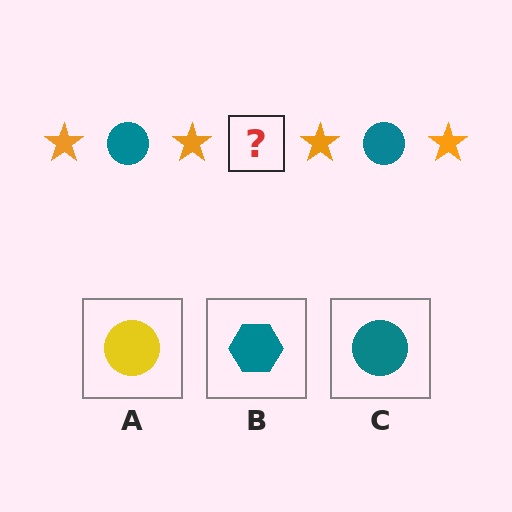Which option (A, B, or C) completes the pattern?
C.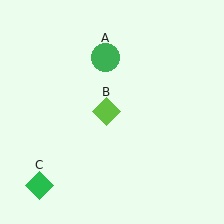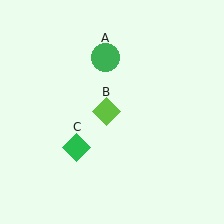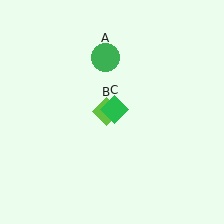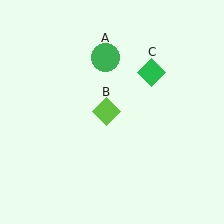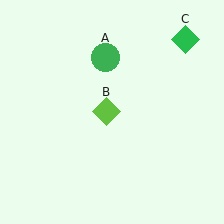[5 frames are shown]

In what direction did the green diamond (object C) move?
The green diamond (object C) moved up and to the right.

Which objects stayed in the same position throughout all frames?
Green circle (object A) and lime diamond (object B) remained stationary.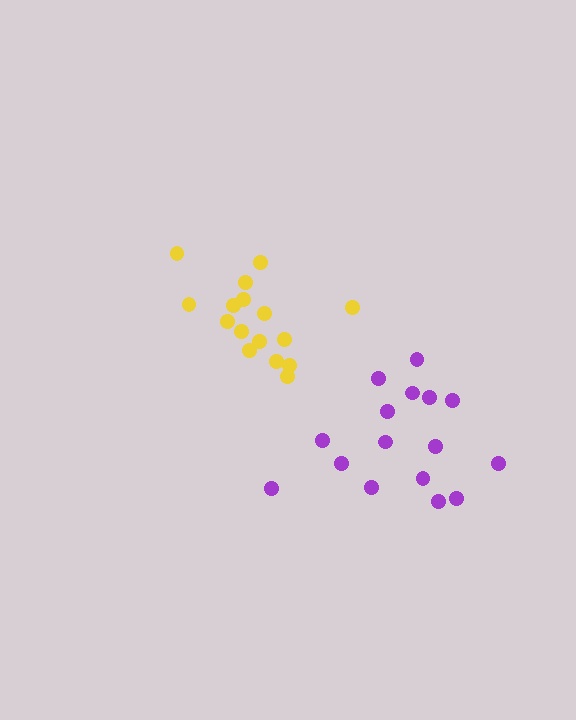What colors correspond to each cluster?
The clusters are colored: purple, yellow.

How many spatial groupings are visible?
There are 2 spatial groupings.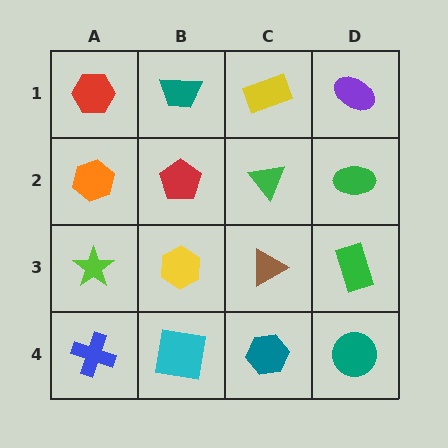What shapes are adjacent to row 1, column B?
A red pentagon (row 2, column B), a red hexagon (row 1, column A), a yellow rectangle (row 1, column C).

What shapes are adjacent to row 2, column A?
A red hexagon (row 1, column A), a lime star (row 3, column A), a red pentagon (row 2, column B).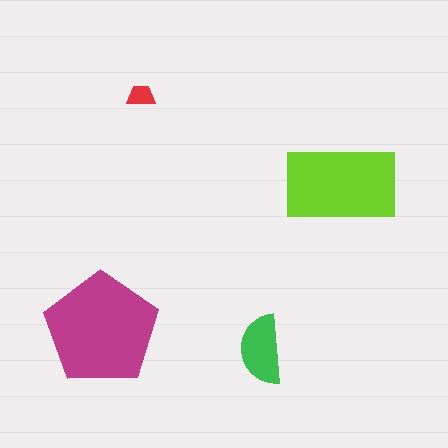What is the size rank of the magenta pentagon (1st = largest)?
1st.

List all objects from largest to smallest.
The magenta pentagon, the lime rectangle, the green semicircle, the red trapezoid.